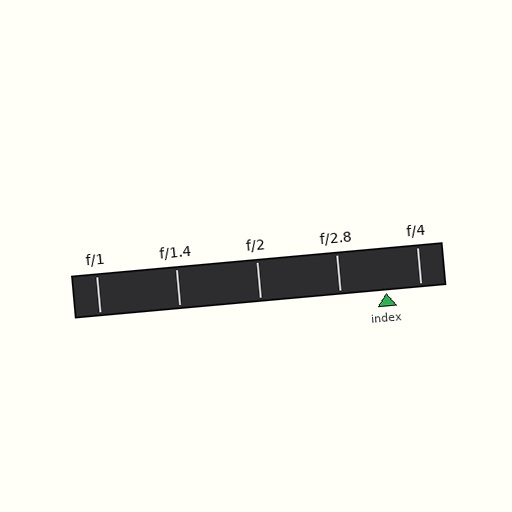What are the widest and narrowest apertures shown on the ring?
The widest aperture shown is f/1 and the narrowest is f/4.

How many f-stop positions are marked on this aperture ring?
There are 5 f-stop positions marked.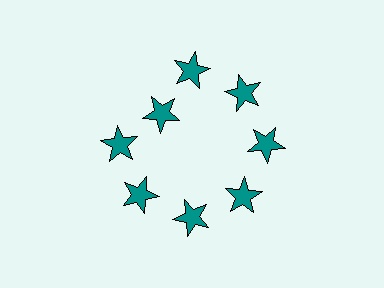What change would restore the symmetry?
The symmetry would be restored by moving it outward, back onto the ring so that all 8 stars sit at equal angles and equal distance from the center.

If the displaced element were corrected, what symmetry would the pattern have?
It would have 8-fold rotational symmetry — the pattern would map onto itself every 45 degrees.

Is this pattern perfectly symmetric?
No. The 8 teal stars are arranged in a ring, but one element near the 10 o'clock position is pulled inward toward the center, breaking the 8-fold rotational symmetry.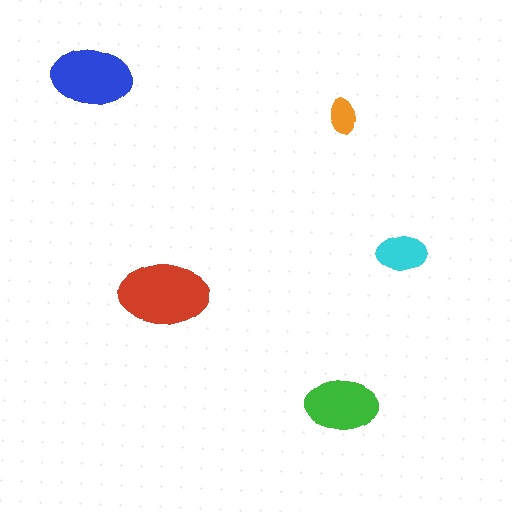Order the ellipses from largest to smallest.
the red one, the blue one, the green one, the cyan one, the orange one.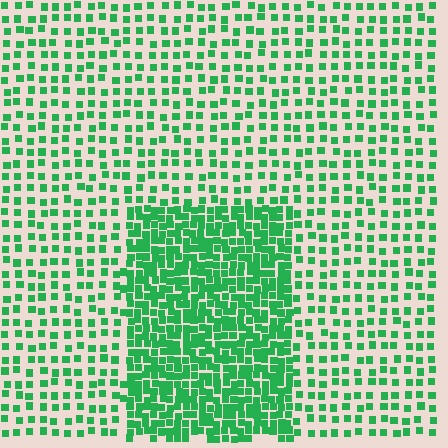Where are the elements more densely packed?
The elements are more densely packed inside the rectangle boundary.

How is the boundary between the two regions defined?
The boundary is defined by a change in element density (approximately 2.4x ratio). All elements are the same color, size, and shape.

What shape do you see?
I see a rectangle.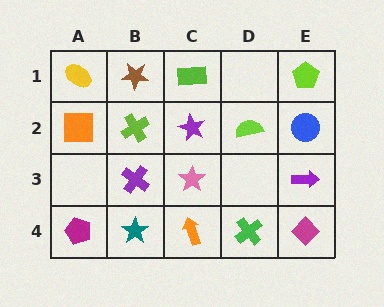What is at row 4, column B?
A teal star.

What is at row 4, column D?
A green cross.